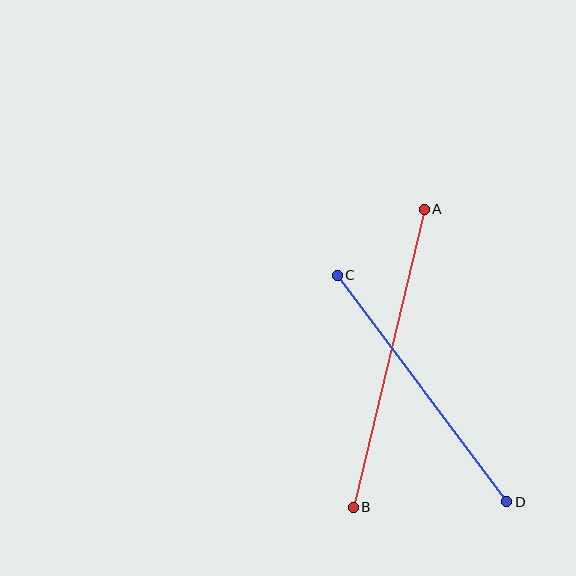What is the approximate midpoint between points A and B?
The midpoint is at approximately (389, 358) pixels.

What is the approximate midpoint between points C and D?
The midpoint is at approximately (422, 389) pixels.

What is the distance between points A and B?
The distance is approximately 307 pixels.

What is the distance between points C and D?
The distance is approximately 283 pixels.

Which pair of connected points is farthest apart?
Points A and B are farthest apart.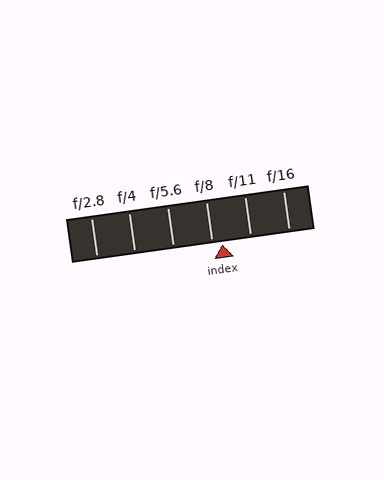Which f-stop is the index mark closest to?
The index mark is closest to f/8.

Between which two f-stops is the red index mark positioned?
The index mark is between f/8 and f/11.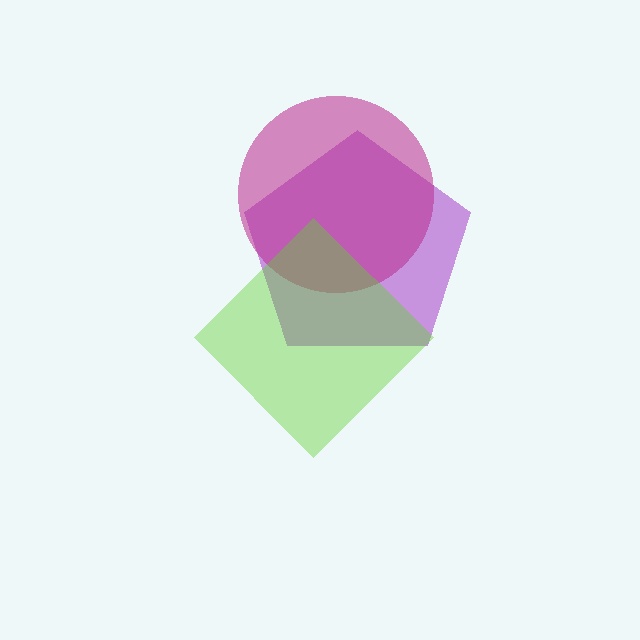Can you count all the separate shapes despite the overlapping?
Yes, there are 3 separate shapes.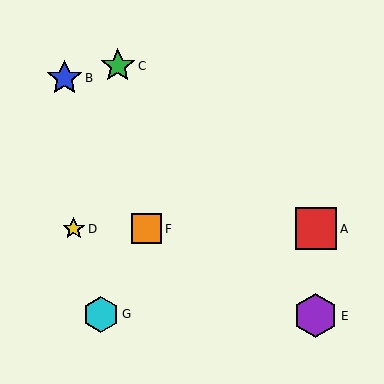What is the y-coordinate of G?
Object G is at y≈314.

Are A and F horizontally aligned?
Yes, both are at y≈229.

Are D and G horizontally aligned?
No, D is at y≈229 and G is at y≈314.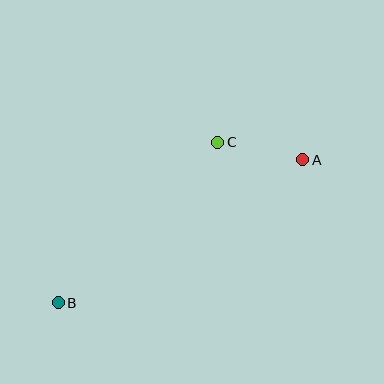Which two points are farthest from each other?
Points A and B are farthest from each other.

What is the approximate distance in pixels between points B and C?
The distance between B and C is approximately 226 pixels.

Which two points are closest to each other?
Points A and C are closest to each other.